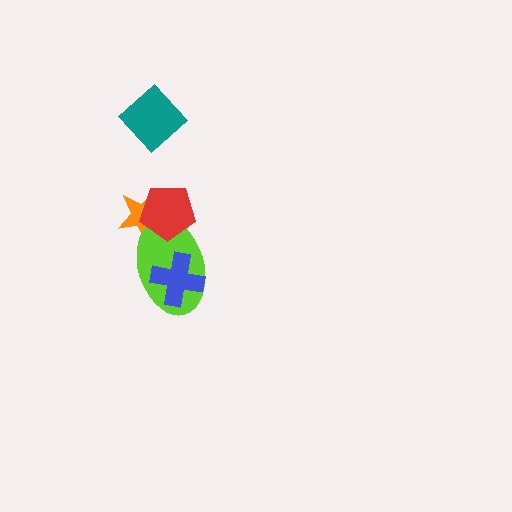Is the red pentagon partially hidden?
No, no other shape covers it.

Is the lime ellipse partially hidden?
Yes, it is partially covered by another shape.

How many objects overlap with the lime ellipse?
3 objects overlap with the lime ellipse.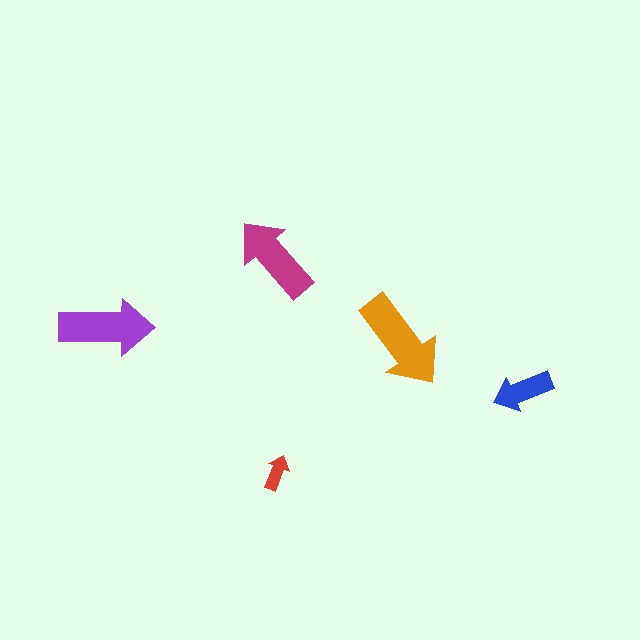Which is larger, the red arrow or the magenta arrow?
The magenta one.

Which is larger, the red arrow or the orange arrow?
The orange one.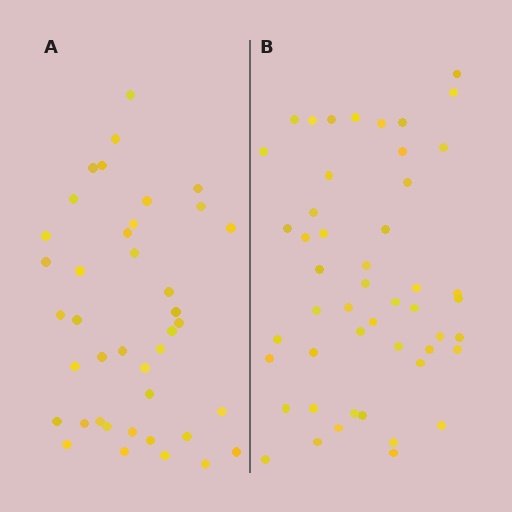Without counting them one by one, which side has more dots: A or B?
Region B (the right region) has more dots.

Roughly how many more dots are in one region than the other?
Region B has roughly 8 or so more dots than region A.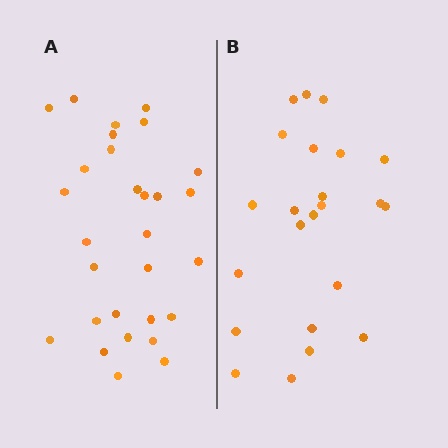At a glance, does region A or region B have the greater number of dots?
Region A (the left region) has more dots.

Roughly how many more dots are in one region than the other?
Region A has about 6 more dots than region B.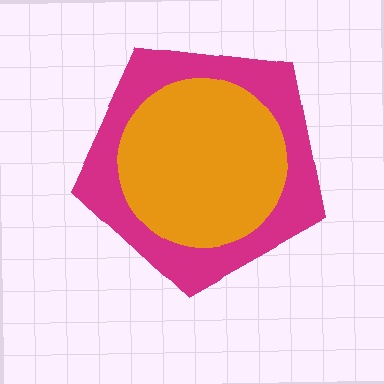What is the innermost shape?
The orange circle.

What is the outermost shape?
The magenta pentagon.